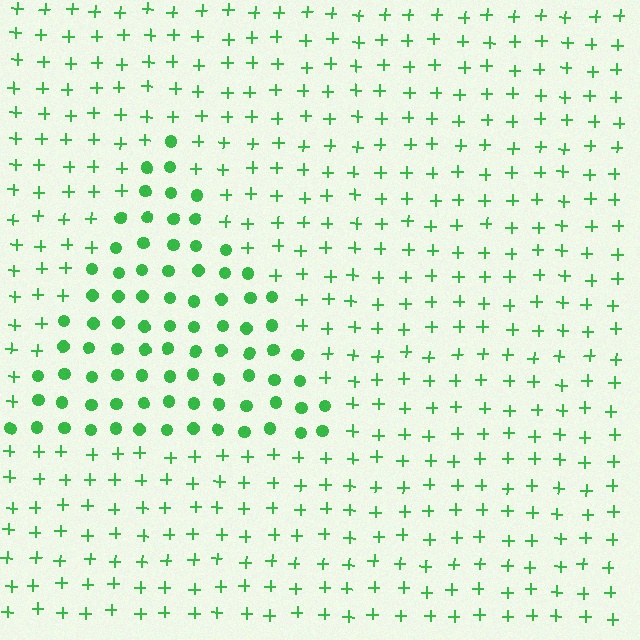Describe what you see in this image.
The image is filled with small green elements arranged in a uniform grid. A triangle-shaped region contains circles, while the surrounding area contains plus signs. The boundary is defined purely by the change in element shape.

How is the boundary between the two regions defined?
The boundary is defined by a change in element shape: circles inside vs. plus signs outside. All elements share the same color and spacing.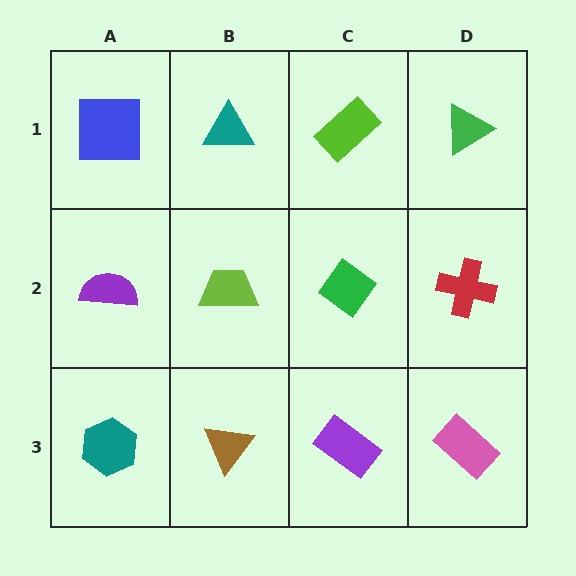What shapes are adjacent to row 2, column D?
A green triangle (row 1, column D), a pink rectangle (row 3, column D), a green diamond (row 2, column C).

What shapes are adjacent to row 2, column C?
A lime rectangle (row 1, column C), a purple rectangle (row 3, column C), a lime trapezoid (row 2, column B), a red cross (row 2, column D).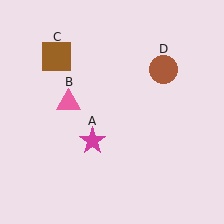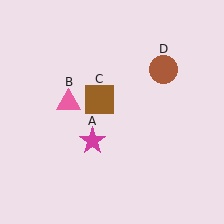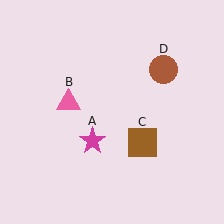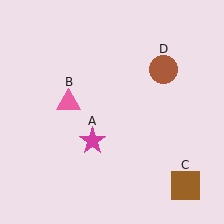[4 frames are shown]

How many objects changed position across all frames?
1 object changed position: brown square (object C).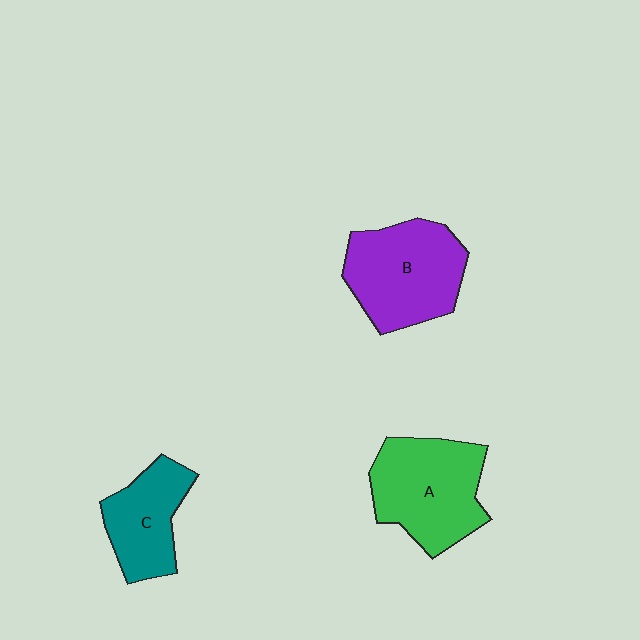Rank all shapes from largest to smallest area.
From largest to smallest: A (green), B (purple), C (teal).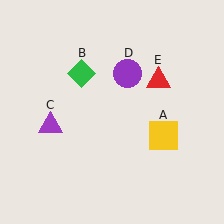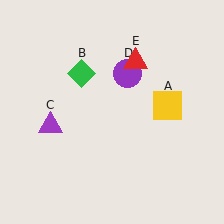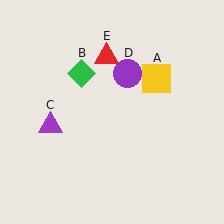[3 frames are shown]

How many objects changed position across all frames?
2 objects changed position: yellow square (object A), red triangle (object E).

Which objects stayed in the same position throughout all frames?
Green diamond (object B) and purple triangle (object C) and purple circle (object D) remained stationary.